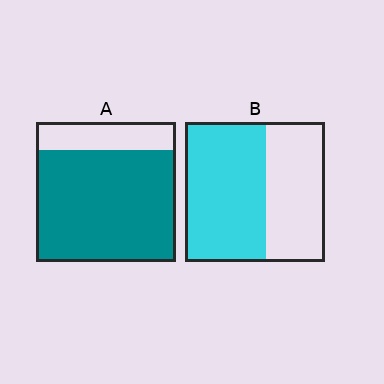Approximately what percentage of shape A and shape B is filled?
A is approximately 80% and B is approximately 60%.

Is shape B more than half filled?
Yes.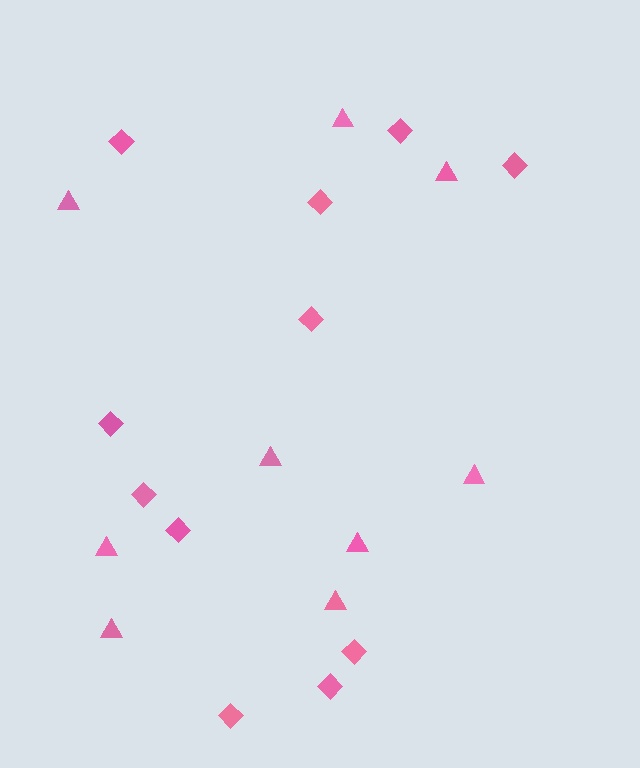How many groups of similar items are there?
There are 2 groups: one group of triangles (9) and one group of diamonds (11).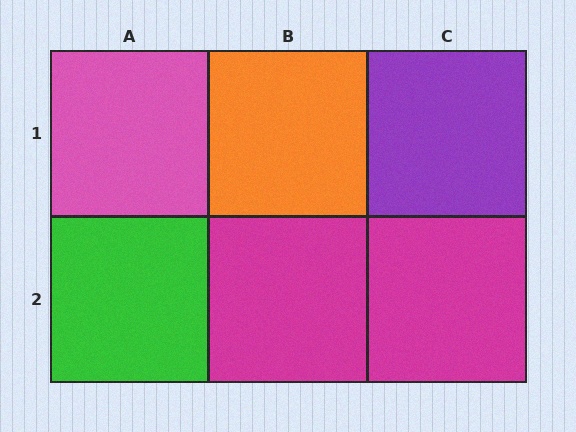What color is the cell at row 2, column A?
Green.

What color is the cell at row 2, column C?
Magenta.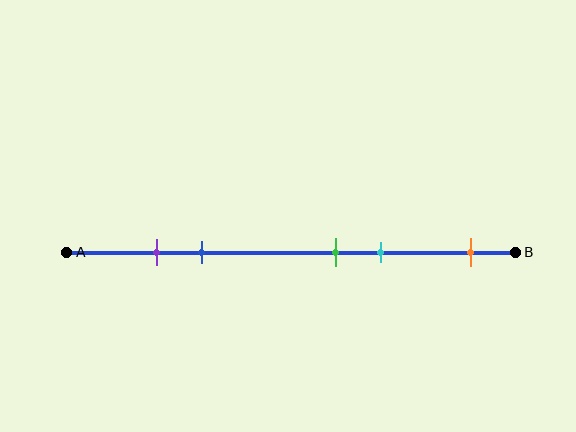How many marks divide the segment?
There are 5 marks dividing the segment.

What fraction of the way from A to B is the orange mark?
The orange mark is approximately 90% (0.9) of the way from A to B.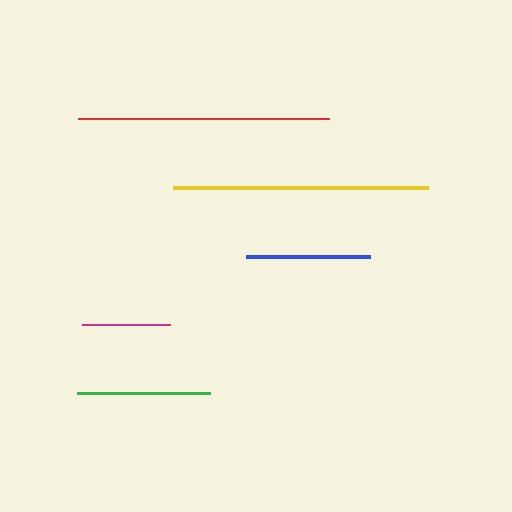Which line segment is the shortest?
The magenta line is the shortest at approximately 88 pixels.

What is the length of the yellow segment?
The yellow segment is approximately 255 pixels long.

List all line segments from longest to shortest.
From longest to shortest: yellow, red, green, blue, magenta.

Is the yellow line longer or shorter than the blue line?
The yellow line is longer than the blue line.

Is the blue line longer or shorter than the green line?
The green line is longer than the blue line.